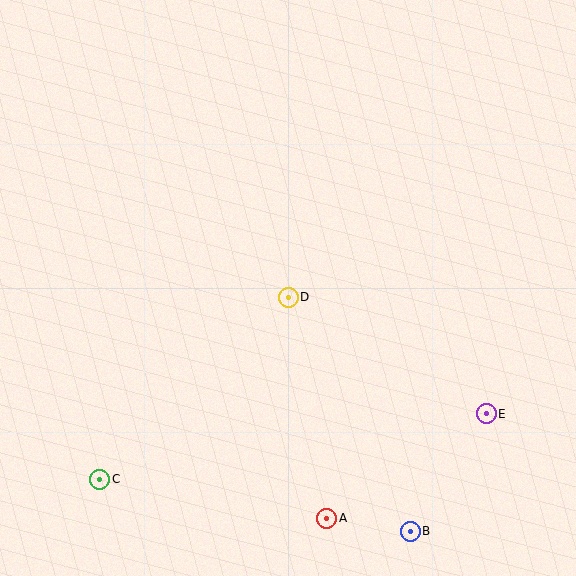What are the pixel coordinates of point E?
Point E is at (486, 414).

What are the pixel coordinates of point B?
Point B is at (410, 531).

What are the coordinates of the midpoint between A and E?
The midpoint between A and E is at (406, 466).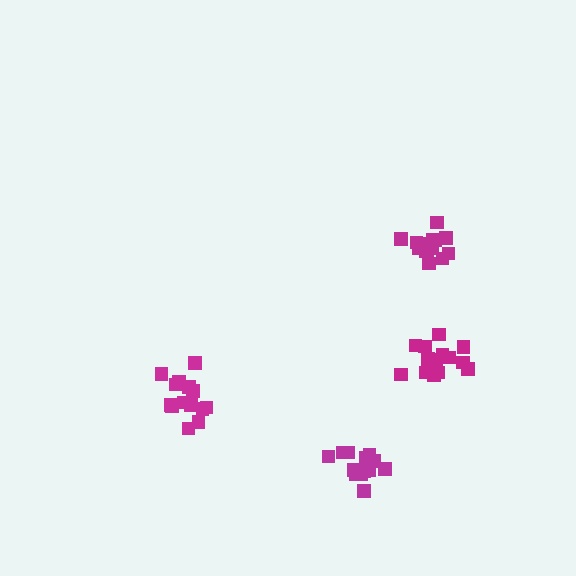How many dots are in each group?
Group 1: 15 dots, Group 2: 14 dots, Group 3: 16 dots, Group 4: 13 dots (58 total).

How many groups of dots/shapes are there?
There are 4 groups.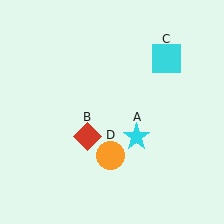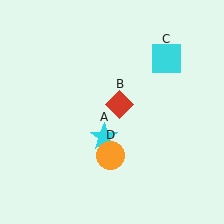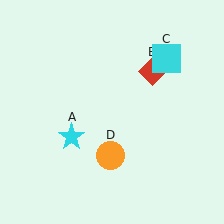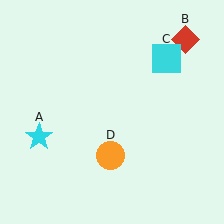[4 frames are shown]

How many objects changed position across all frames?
2 objects changed position: cyan star (object A), red diamond (object B).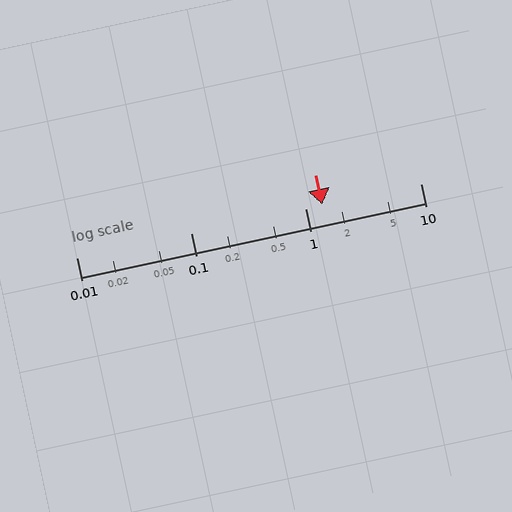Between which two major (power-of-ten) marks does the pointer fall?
The pointer is between 1 and 10.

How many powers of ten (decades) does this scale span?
The scale spans 3 decades, from 0.01 to 10.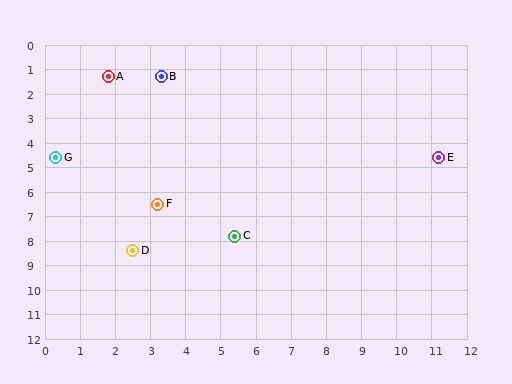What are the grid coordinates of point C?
Point C is at approximately (5.4, 7.8).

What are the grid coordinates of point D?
Point D is at approximately (2.5, 8.4).